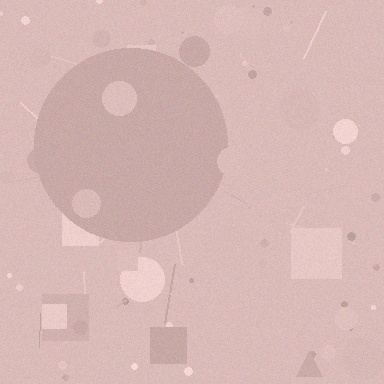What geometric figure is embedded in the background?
A circle is embedded in the background.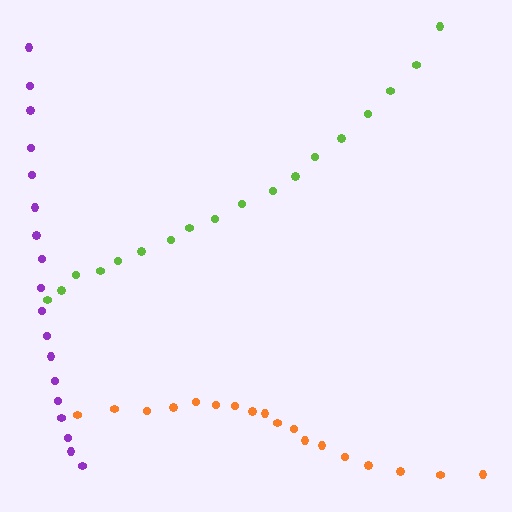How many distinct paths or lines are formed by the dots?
There are 3 distinct paths.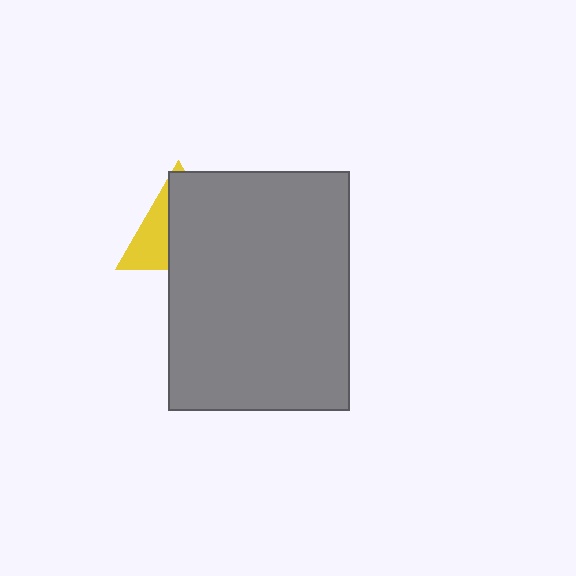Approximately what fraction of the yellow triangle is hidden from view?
Roughly 65% of the yellow triangle is hidden behind the gray rectangle.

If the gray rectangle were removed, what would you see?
You would see the complete yellow triangle.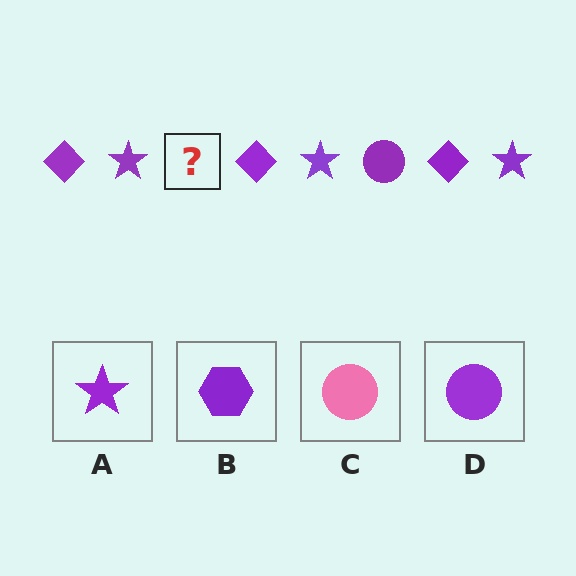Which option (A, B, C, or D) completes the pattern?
D.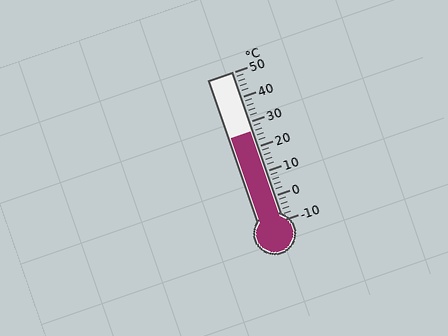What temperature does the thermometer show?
The thermometer shows approximately 26°C.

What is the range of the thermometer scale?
The thermometer scale ranges from -10°C to 50°C.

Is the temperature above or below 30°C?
The temperature is below 30°C.